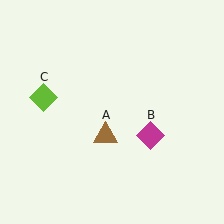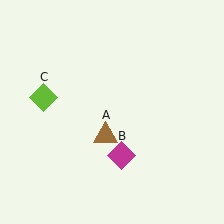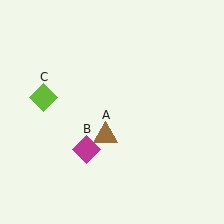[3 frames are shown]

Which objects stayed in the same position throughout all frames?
Brown triangle (object A) and lime diamond (object C) remained stationary.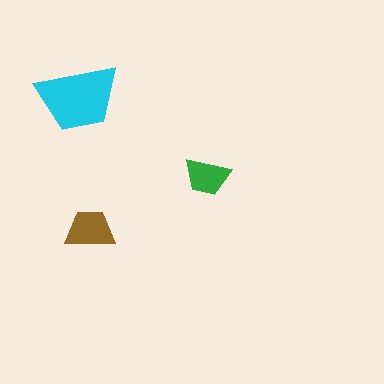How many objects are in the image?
There are 3 objects in the image.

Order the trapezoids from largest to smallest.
the cyan one, the brown one, the green one.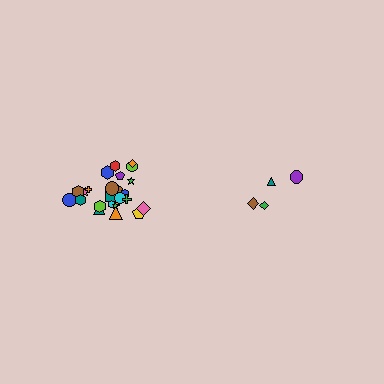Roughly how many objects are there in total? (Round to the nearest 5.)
Roughly 30 objects in total.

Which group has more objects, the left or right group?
The left group.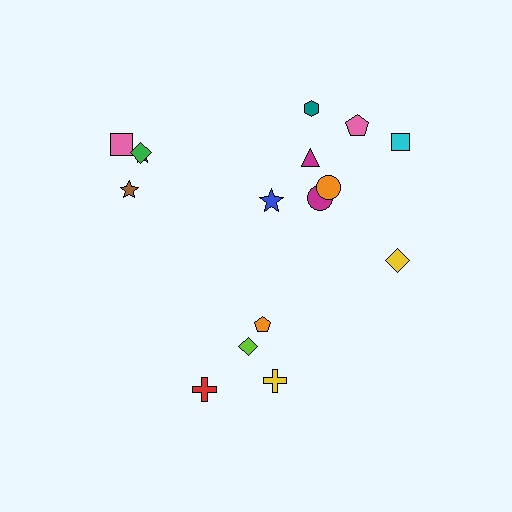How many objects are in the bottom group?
There are 4 objects.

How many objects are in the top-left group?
There are 4 objects.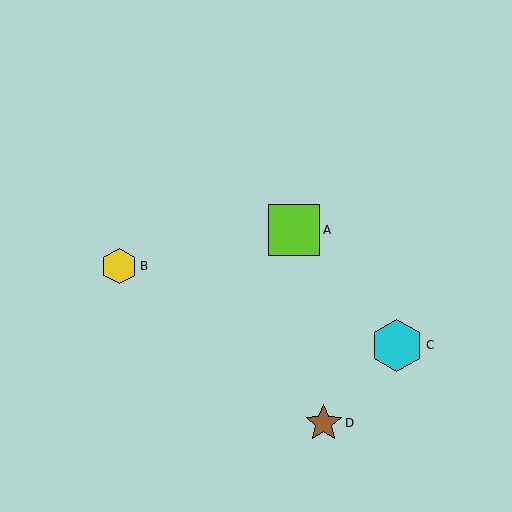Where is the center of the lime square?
The center of the lime square is at (294, 230).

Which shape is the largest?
The cyan hexagon (labeled C) is the largest.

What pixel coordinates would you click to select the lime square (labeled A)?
Click at (294, 230) to select the lime square A.